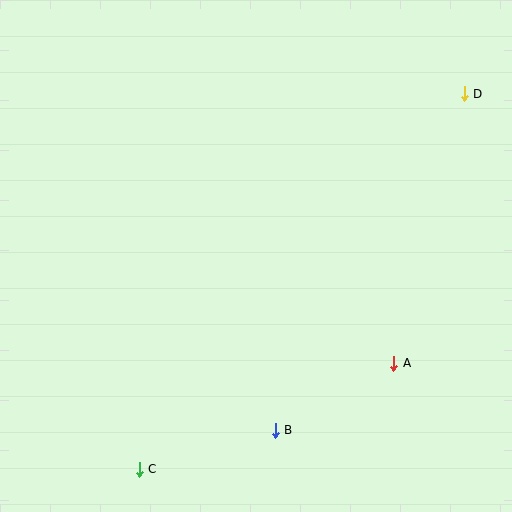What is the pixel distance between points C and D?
The distance between C and D is 497 pixels.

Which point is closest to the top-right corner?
Point D is closest to the top-right corner.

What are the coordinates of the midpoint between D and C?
The midpoint between D and C is at (302, 282).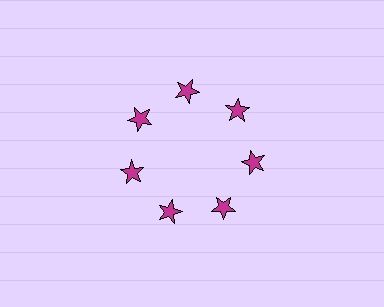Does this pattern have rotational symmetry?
Yes, this pattern has 7-fold rotational symmetry. It looks the same after rotating 51 degrees around the center.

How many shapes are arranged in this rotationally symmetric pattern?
There are 7 shapes, arranged in 7 groups of 1.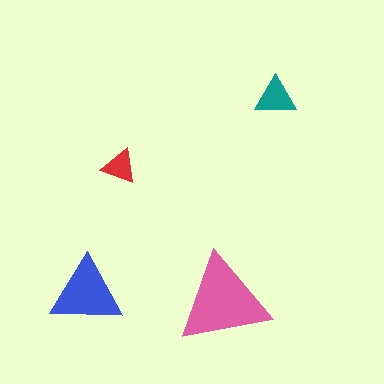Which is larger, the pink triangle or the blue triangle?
The pink one.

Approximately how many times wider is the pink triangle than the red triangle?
About 2.5 times wider.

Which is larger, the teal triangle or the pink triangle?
The pink one.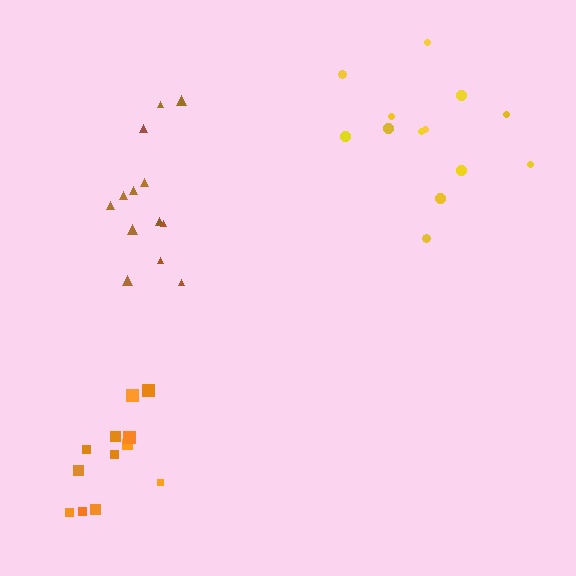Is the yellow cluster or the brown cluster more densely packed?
Brown.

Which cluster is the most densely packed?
Orange.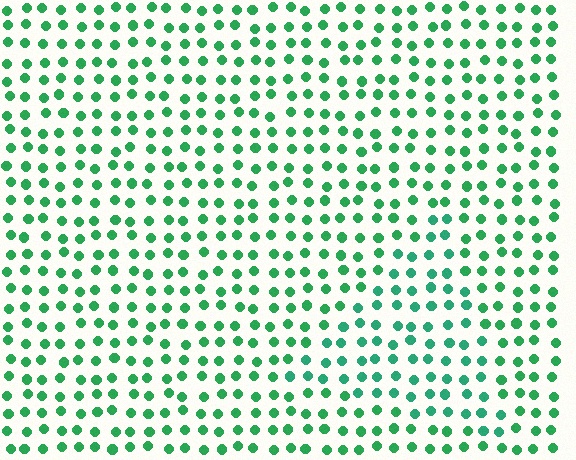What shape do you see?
I see a triangle.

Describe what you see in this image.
The image is filled with small green elements in a uniform arrangement. A triangle-shaped region is visible where the elements are tinted to a slightly different hue, forming a subtle color boundary.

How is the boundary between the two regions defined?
The boundary is defined purely by a slight shift in hue (about 17 degrees). Spacing, size, and orientation are identical on both sides.